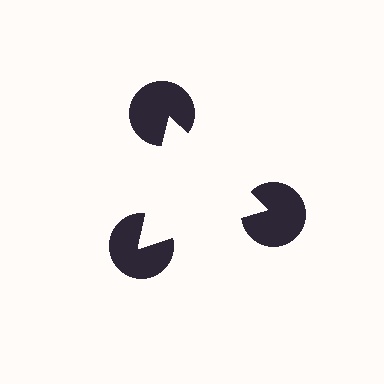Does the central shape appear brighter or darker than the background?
It typically appears slightly brighter than the background, even though no actual brightness change is drawn.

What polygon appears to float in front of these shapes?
An illusory triangle — its edges are inferred from the aligned wedge cuts in the pac-man discs, not physically drawn.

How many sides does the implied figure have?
3 sides.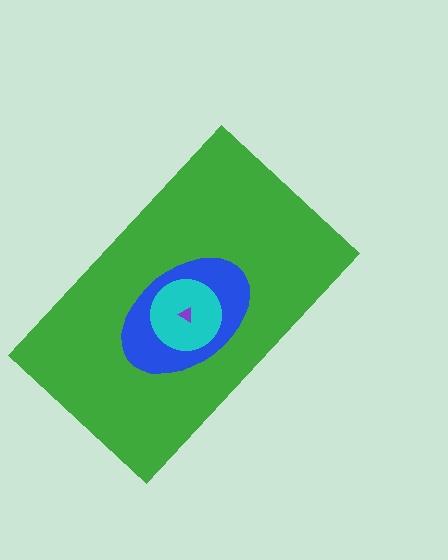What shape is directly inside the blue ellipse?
The cyan circle.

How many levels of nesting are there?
4.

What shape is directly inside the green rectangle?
The blue ellipse.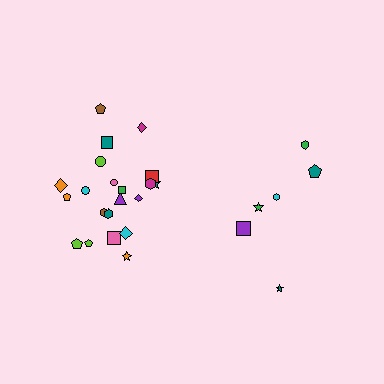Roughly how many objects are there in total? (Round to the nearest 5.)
Roughly 30 objects in total.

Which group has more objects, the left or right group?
The left group.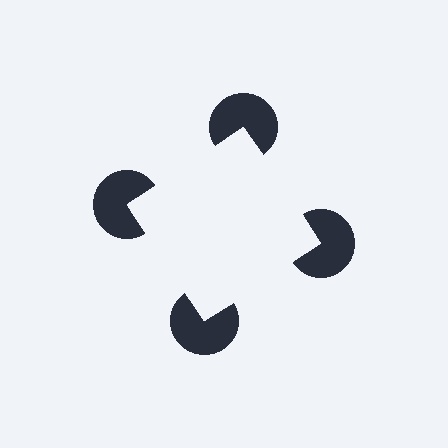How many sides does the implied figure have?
4 sides.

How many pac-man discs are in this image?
There are 4 — one at each vertex of the illusory square.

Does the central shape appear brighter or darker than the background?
It typically appears slightly brighter than the background, even though no actual brightness change is drawn.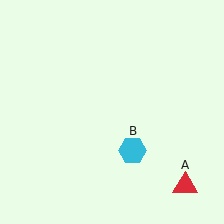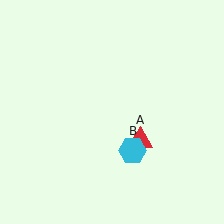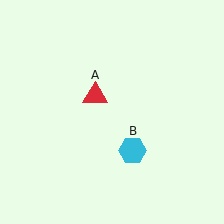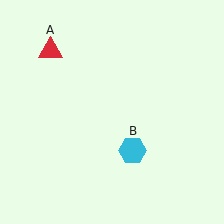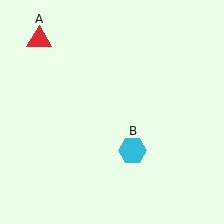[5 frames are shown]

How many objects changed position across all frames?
1 object changed position: red triangle (object A).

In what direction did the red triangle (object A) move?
The red triangle (object A) moved up and to the left.